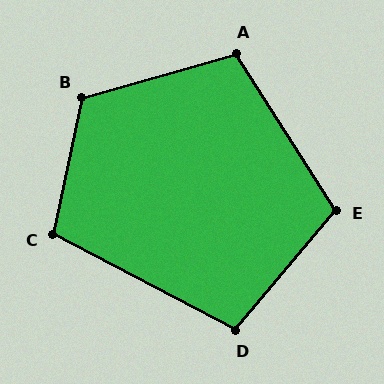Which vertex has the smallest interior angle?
D, at approximately 102 degrees.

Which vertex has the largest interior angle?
B, at approximately 118 degrees.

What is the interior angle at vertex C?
Approximately 106 degrees (obtuse).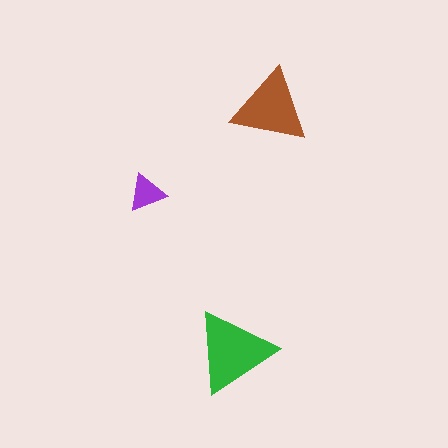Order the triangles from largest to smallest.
the green one, the brown one, the purple one.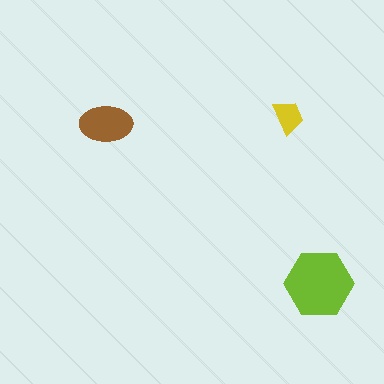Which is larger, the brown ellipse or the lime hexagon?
The lime hexagon.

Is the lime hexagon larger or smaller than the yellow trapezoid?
Larger.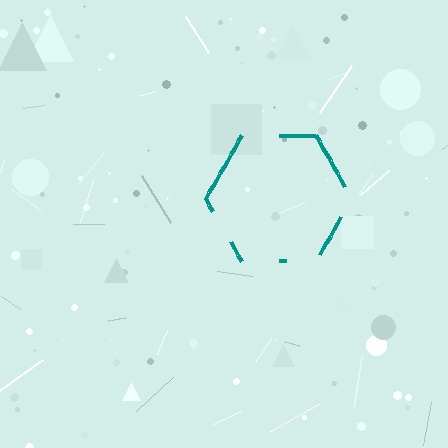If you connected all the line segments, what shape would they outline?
They would outline a hexagon.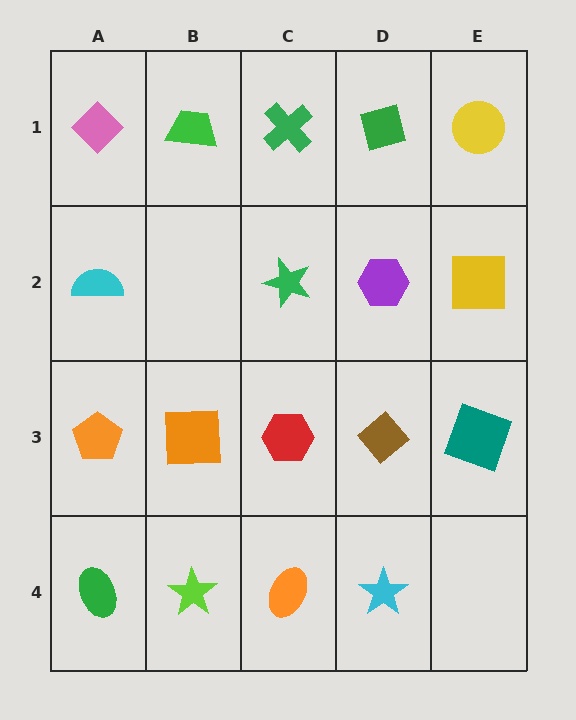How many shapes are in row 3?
5 shapes.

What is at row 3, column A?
An orange pentagon.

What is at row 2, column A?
A cyan semicircle.